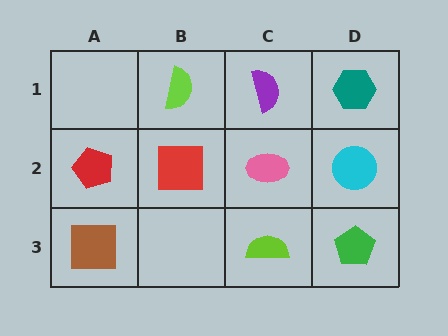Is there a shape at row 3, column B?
No, that cell is empty.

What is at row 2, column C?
A pink ellipse.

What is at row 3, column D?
A green pentagon.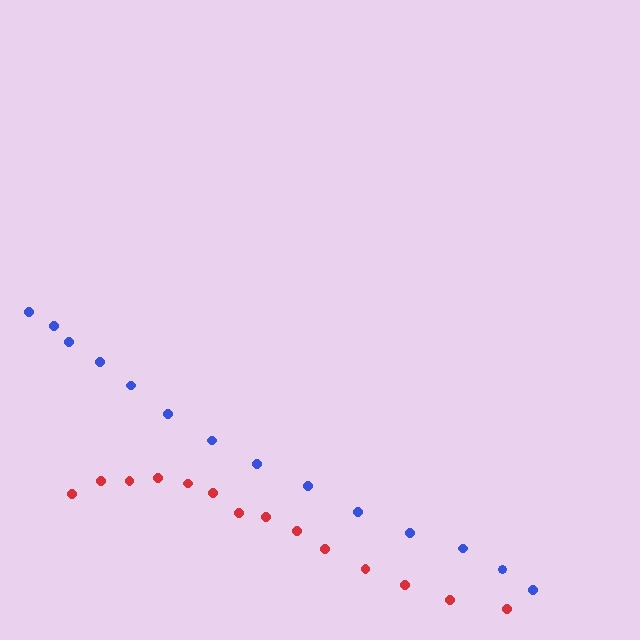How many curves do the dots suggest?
There are 2 distinct paths.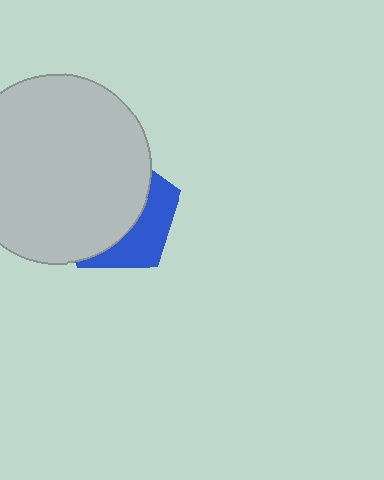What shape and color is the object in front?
The object in front is a light gray circle.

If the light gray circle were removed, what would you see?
You would see the complete blue pentagon.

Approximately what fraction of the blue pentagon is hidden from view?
Roughly 65% of the blue pentagon is hidden behind the light gray circle.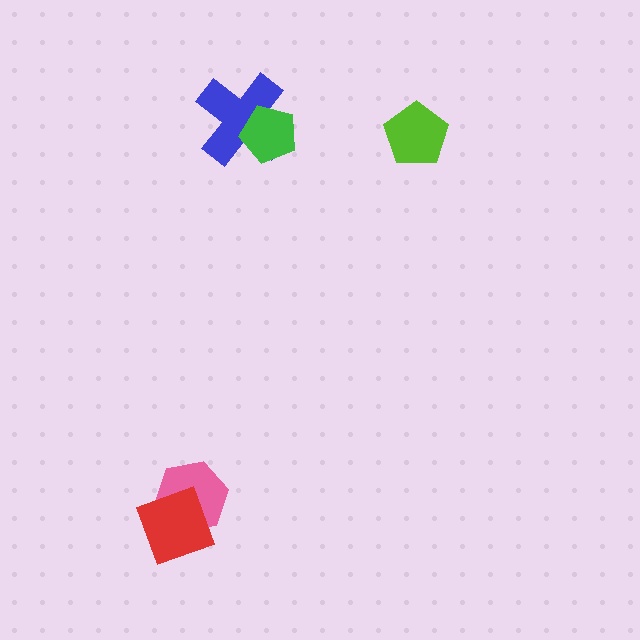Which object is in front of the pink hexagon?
The red diamond is in front of the pink hexagon.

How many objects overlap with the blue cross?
1 object overlaps with the blue cross.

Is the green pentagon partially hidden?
No, no other shape covers it.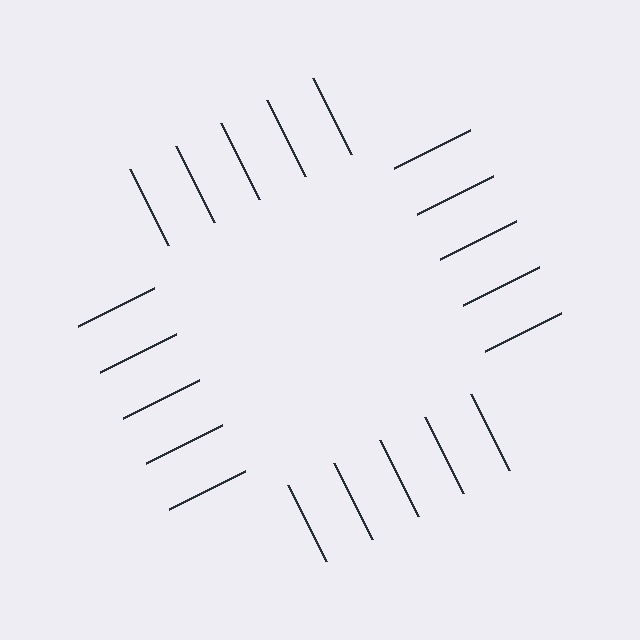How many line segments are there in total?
20 — 5 along each of the 4 edges.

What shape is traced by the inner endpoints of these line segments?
An illusory square — the line segments terminate on its edges but no continuous stroke is drawn.